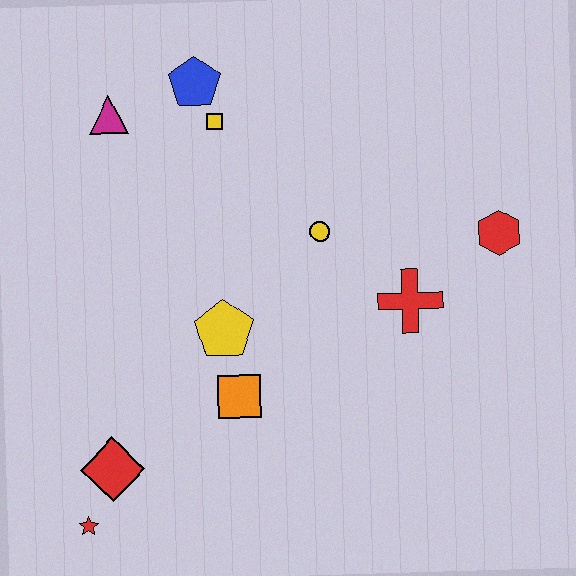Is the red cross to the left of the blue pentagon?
No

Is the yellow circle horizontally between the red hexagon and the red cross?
No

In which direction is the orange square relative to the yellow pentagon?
The orange square is below the yellow pentagon.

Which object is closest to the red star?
The red diamond is closest to the red star.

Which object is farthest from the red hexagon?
The red star is farthest from the red hexagon.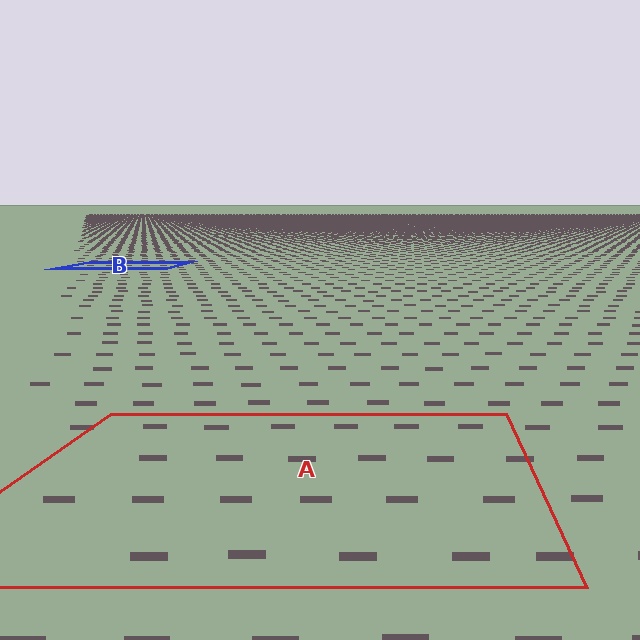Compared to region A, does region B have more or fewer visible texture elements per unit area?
Region B has more texture elements per unit area — they are packed more densely because it is farther away.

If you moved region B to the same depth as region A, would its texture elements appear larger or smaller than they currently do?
They would appear larger. At a closer depth, the same texture elements are projected at a bigger on-screen size.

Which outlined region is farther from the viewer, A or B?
Region B is farther from the viewer — the texture elements inside it appear smaller and more densely packed.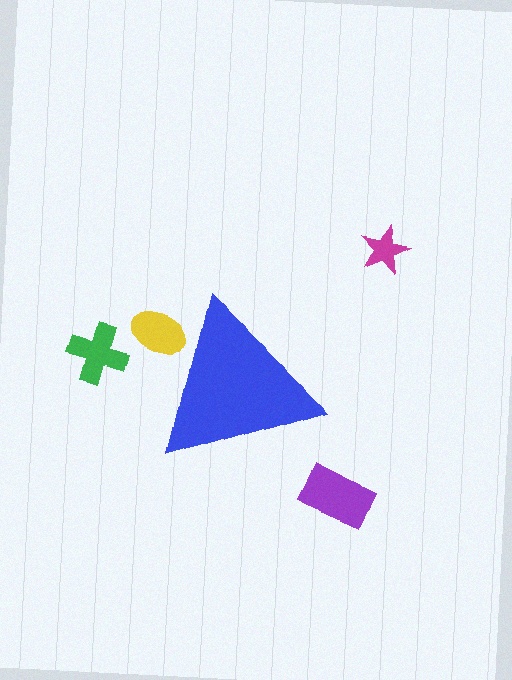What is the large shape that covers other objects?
A blue triangle.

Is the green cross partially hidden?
No, the green cross is fully visible.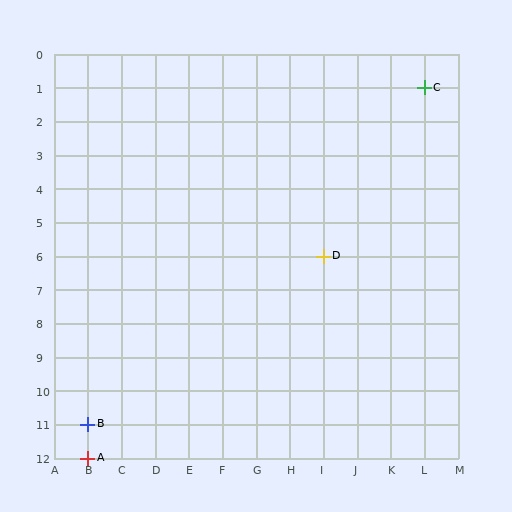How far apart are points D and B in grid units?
Points D and B are 7 columns and 5 rows apart (about 8.6 grid units diagonally).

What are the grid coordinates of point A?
Point A is at grid coordinates (B, 12).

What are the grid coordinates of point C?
Point C is at grid coordinates (L, 1).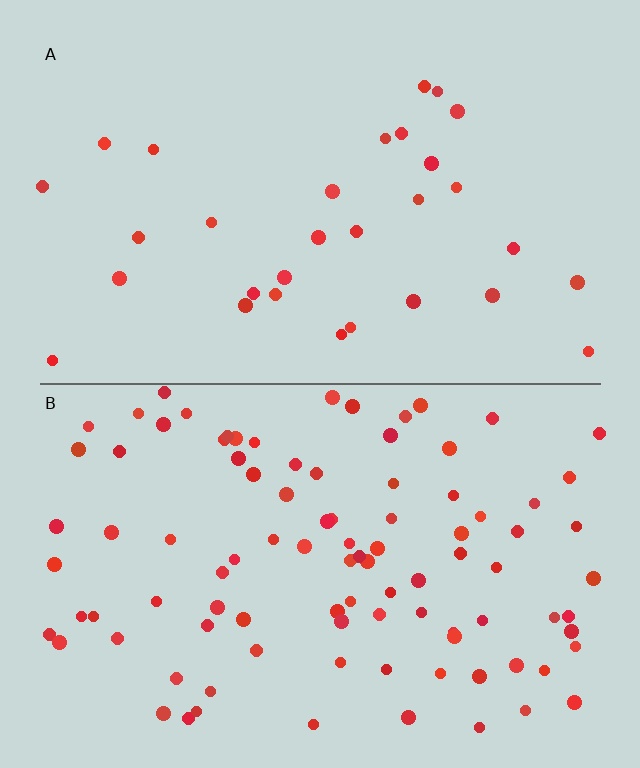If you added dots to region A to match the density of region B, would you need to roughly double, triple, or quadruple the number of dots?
Approximately triple.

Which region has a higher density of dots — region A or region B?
B (the bottom).